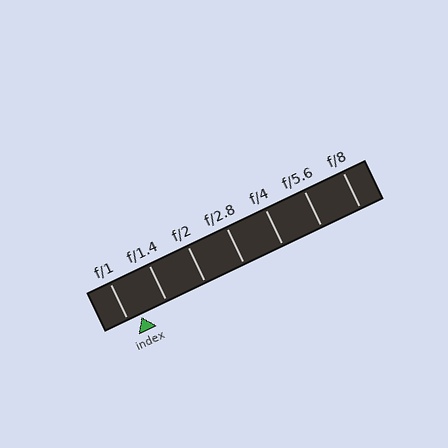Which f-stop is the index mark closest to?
The index mark is closest to f/1.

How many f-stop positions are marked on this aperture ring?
There are 7 f-stop positions marked.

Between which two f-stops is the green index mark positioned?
The index mark is between f/1 and f/1.4.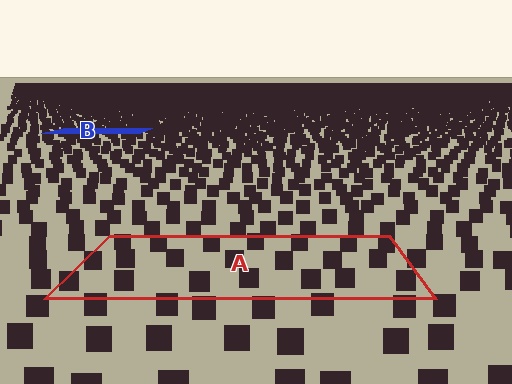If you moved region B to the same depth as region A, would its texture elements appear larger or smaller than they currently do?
They would appear larger. At a closer depth, the same texture elements are projected at a bigger on-screen size.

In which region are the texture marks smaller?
The texture marks are smaller in region B, because it is farther away.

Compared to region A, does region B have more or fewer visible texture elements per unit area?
Region B has more texture elements per unit area — they are packed more densely because it is farther away.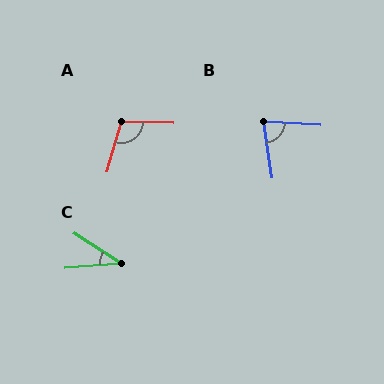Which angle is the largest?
A, at approximately 104 degrees.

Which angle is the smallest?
C, at approximately 37 degrees.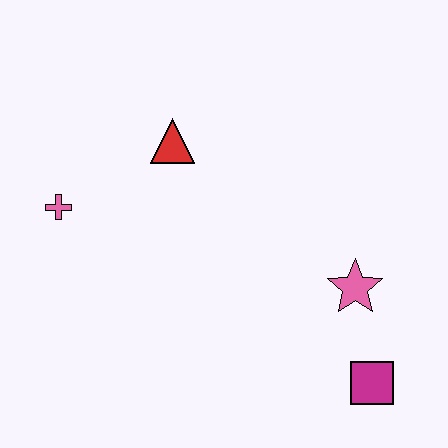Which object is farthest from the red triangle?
The magenta square is farthest from the red triangle.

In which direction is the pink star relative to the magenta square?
The pink star is above the magenta square.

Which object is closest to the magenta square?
The pink star is closest to the magenta square.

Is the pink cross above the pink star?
Yes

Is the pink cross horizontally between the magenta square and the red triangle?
No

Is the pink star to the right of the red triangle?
Yes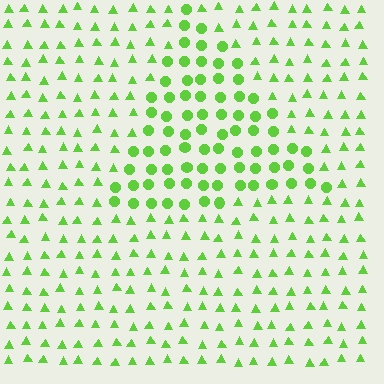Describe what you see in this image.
The image is filled with small lime elements arranged in a uniform grid. A triangle-shaped region contains circles, while the surrounding area contains triangles. The boundary is defined purely by the change in element shape.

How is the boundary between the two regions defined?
The boundary is defined by a change in element shape: circles inside vs. triangles outside. All elements share the same color and spacing.